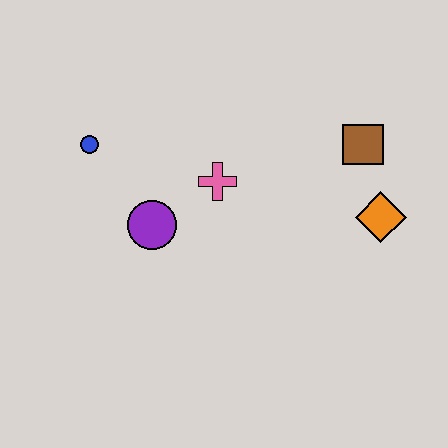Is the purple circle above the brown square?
No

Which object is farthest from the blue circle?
The orange diamond is farthest from the blue circle.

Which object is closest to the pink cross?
The purple circle is closest to the pink cross.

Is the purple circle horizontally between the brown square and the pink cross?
No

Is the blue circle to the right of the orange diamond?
No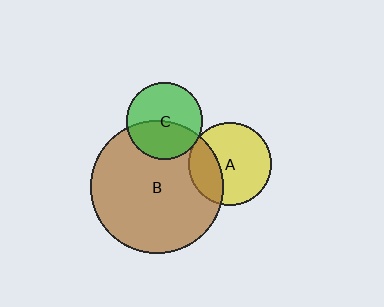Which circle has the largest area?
Circle B (brown).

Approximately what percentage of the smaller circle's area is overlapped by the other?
Approximately 5%.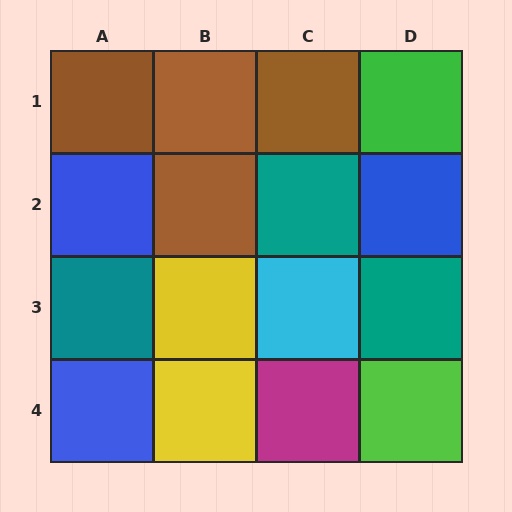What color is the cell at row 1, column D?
Green.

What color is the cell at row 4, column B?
Yellow.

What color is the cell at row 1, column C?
Brown.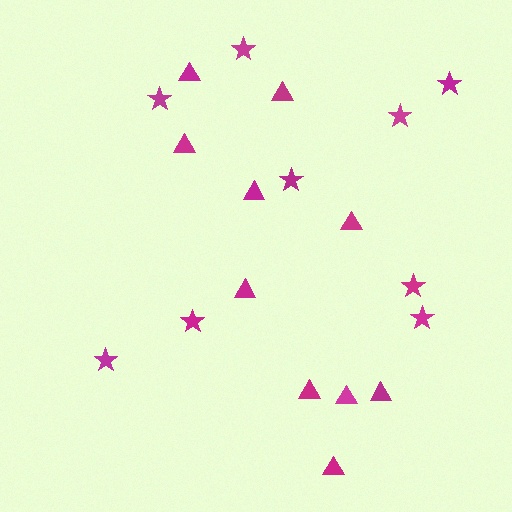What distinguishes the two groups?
There are 2 groups: one group of stars (9) and one group of triangles (10).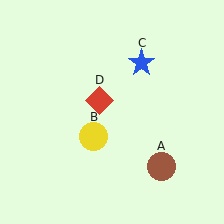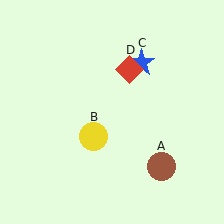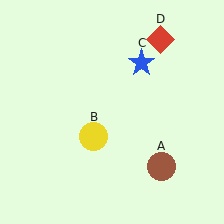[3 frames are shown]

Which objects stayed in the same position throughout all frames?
Brown circle (object A) and yellow circle (object B) and blue star (object C) remained stationary.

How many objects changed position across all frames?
1 object changed position: red diamond (object D).